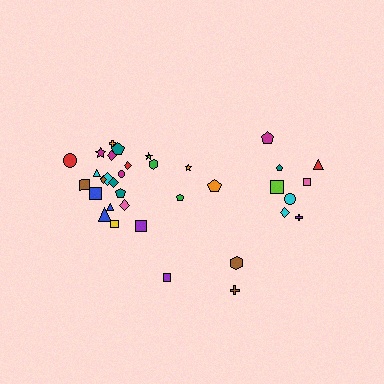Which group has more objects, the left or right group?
The left group.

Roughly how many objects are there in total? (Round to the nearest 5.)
Roughly 35 objects in total.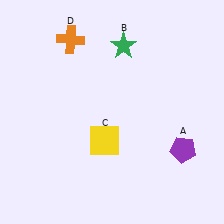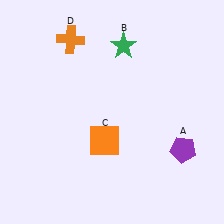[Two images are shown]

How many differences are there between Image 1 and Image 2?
There is 1 difference between the two images.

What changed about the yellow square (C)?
In Image 1, C is yellow. In Image 2, it changed to orange.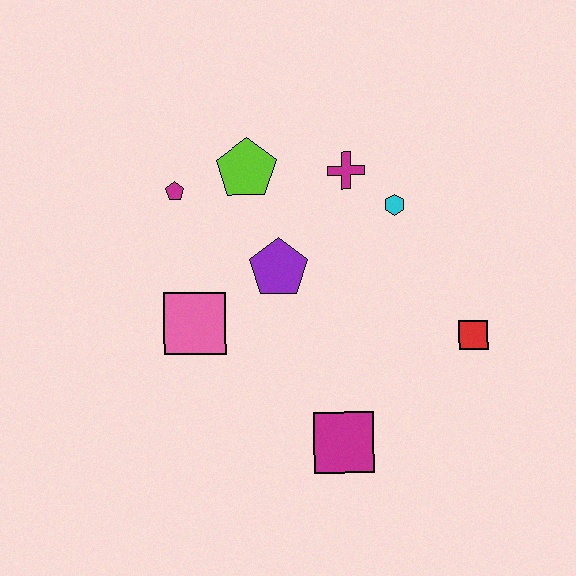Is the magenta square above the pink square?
No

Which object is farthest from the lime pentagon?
The magenta square is farthest from the lime pentagon.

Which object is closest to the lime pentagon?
The magenta pentagon is closest to the lime pentagon.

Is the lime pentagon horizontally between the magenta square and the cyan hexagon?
No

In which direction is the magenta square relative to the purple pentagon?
The magenta square is below the purple pentagon.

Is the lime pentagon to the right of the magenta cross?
No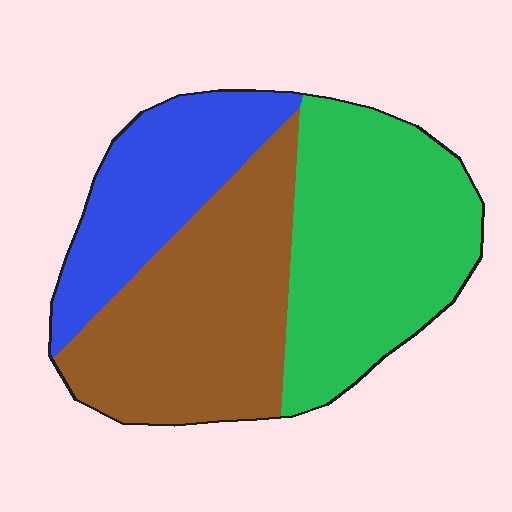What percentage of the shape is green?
Green takes up about two fifths (2/5) of the shape.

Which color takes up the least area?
Blue, at roughly 25%.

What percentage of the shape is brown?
Brown covers about 35% of the shape.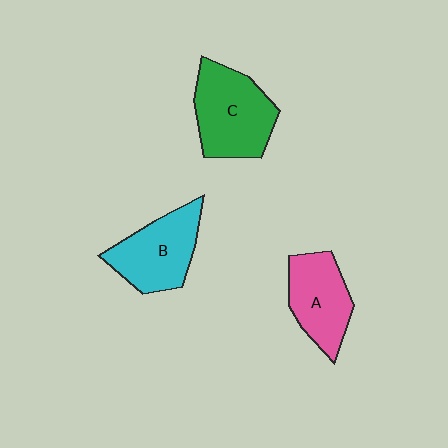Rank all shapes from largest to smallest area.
From largest to smallest: C (green), B (cyan), A (pink).